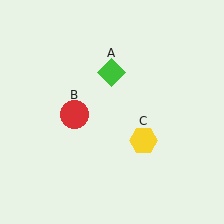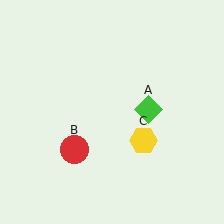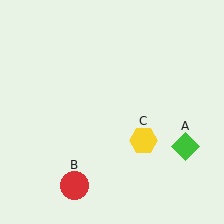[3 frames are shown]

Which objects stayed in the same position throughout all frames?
Yellow hexagon (object C) remained stationary.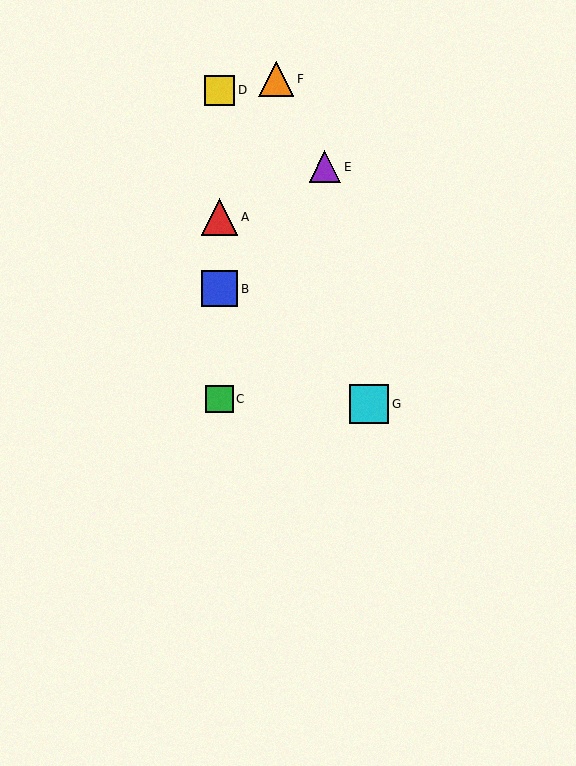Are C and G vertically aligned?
No, C is at x≈220 and G is at x≈369.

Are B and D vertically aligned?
Yes, both are at x≈220.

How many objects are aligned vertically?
4 objects (A, B, C, D) are aligned vertically.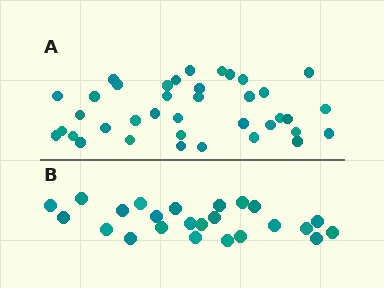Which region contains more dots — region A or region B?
Region A (the top region) has more dots.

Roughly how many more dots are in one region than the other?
Region A has approximately 15 more dots than region B.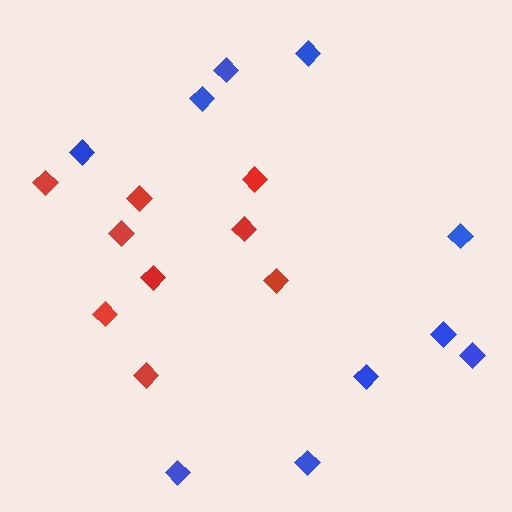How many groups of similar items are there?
There are 2 groups: one group of blue diamonds (10) and one group of red diamonds (9).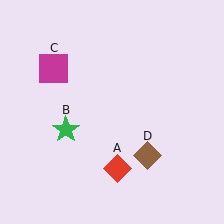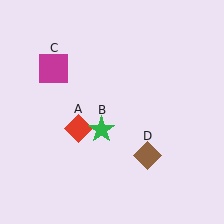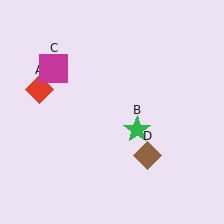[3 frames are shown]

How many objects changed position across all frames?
2 objects changed position: red diamond (object A), green star (object B).